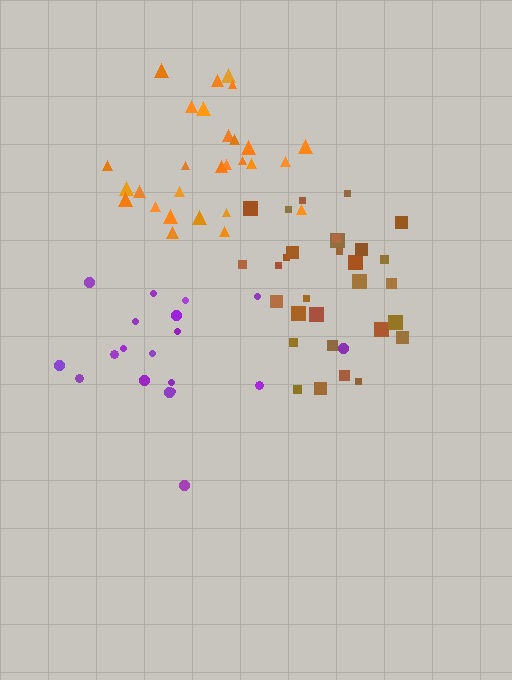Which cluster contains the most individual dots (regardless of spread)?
Brown (30).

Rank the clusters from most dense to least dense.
orange, brown, purple.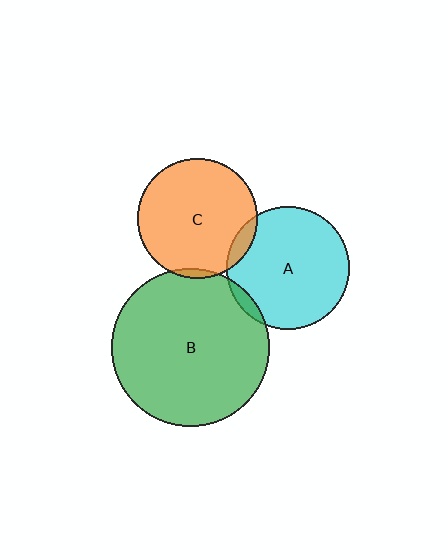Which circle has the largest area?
Circle B (green).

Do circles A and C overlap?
Yes.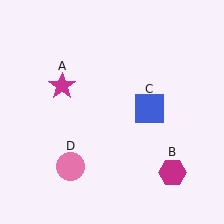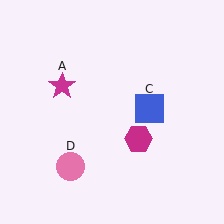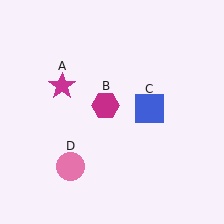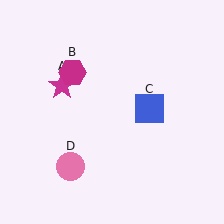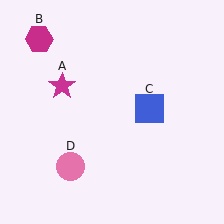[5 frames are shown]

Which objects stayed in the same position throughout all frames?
Magenta star (object A) and blue square (object C) and pink circle (object D) remained stationary.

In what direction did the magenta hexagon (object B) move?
The magenta hexagon (object B) moved up and to the left.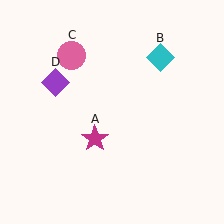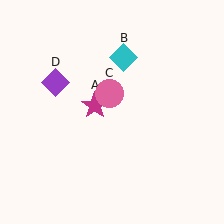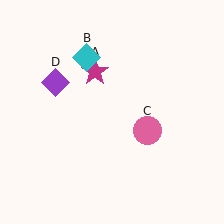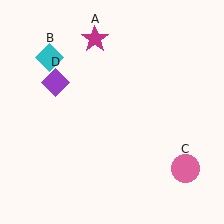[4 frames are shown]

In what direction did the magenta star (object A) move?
The magenta star (object A) moved up.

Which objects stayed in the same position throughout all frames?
Purple diamond (object D) remained stationary.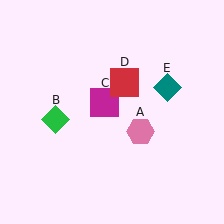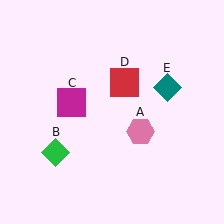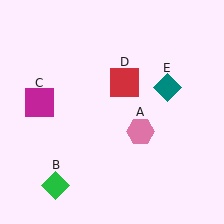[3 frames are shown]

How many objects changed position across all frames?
2 objects changed position: green diamond (object B), magenta square (object C).